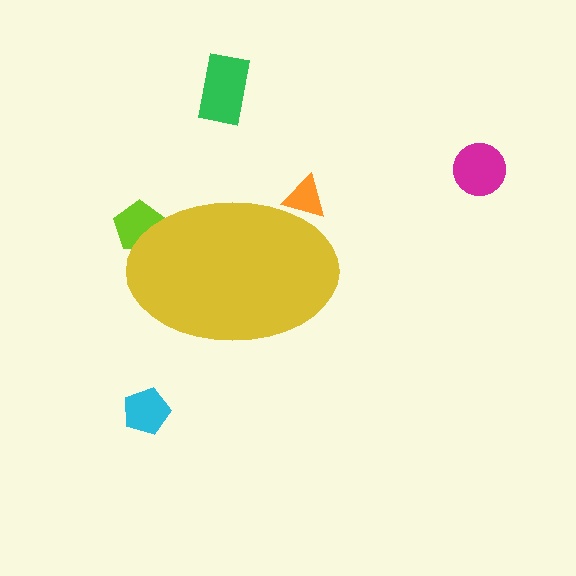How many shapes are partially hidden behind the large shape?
2 shapes are partially hidden.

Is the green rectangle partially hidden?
No, the green rectangle is fully visible.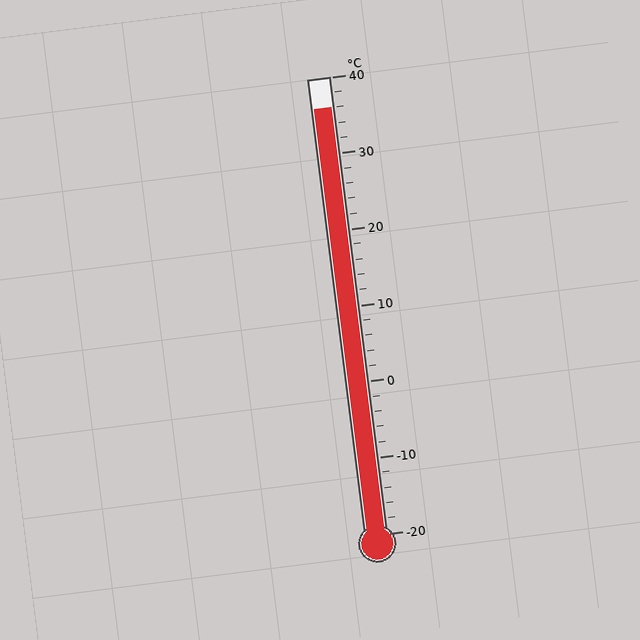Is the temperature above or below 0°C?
The temperature is above 0°C.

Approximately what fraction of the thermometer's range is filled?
The thermometer is filled to approximately 95% of its range.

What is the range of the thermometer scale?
The thermometer scale ranges from -20°C to 40°C.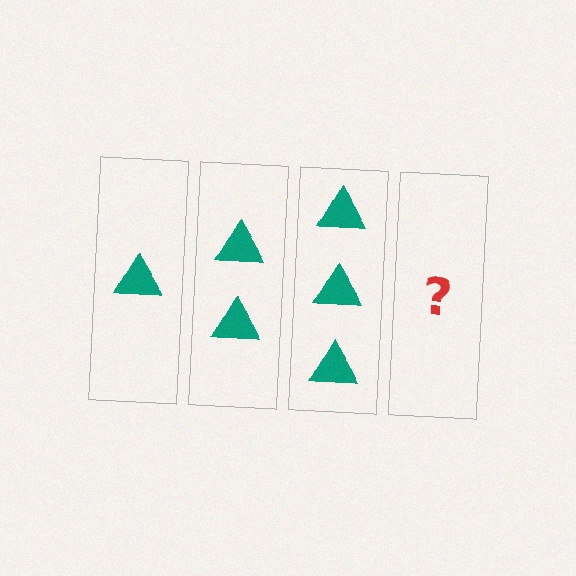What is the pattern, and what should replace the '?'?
The pattern is that each step adds one more triangle. The '?' should be 4 triangles.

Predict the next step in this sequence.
The next step is 4 triangles.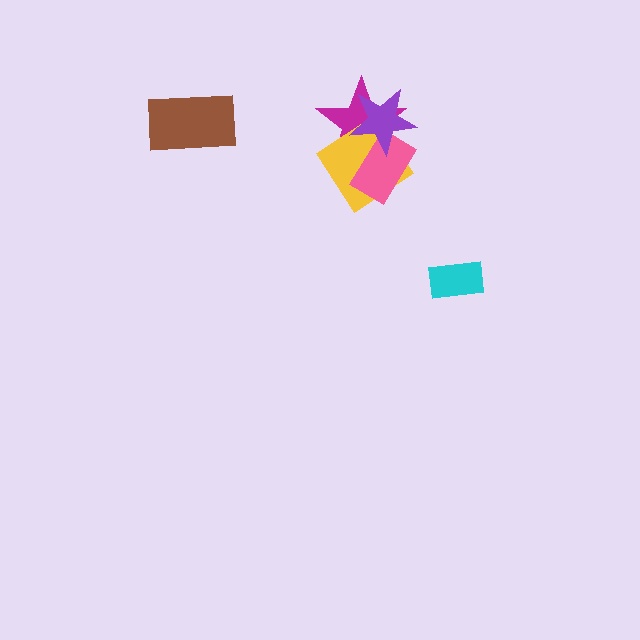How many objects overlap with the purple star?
3 objects overlap with the purple star.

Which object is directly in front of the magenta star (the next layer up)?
The yellow diamond is directly in front of the magenta star.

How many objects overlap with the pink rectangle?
3 objects overlap with the pink rectangle.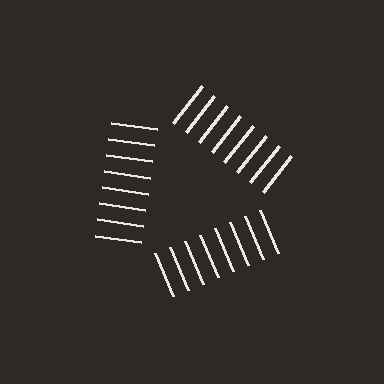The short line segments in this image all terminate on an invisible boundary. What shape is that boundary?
An illusory triangle — the line segments terminate on its edges but no continuous stroke is drawn.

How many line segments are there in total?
24 — 8 along each of the 3 edges.